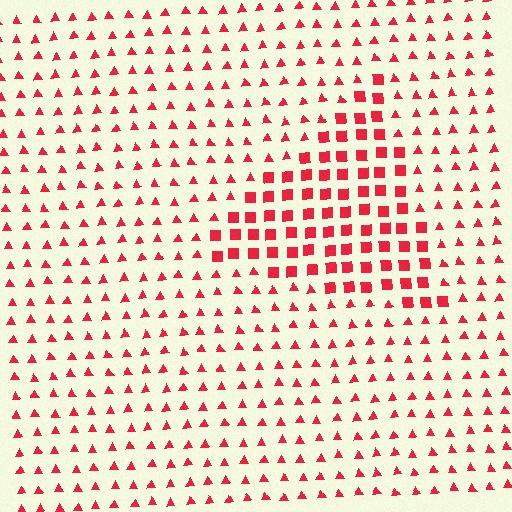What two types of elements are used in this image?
The image uses squares inside the triangle region and triangles outside it.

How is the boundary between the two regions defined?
The boundary is defined by a change in element shape: squares inside vs. triangles outside. All elements share the same color and spacing.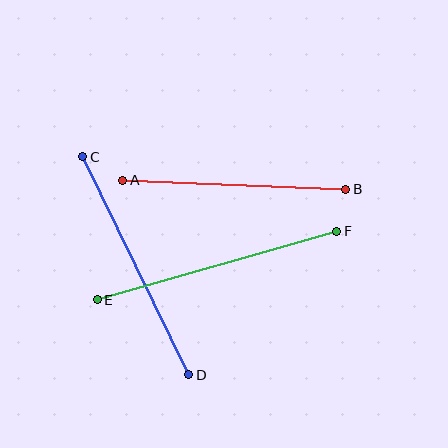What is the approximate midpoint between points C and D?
The midpoint is at approximately (136, 266) pixels.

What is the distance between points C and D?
The distance is approximately 242 pixels.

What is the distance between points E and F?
The distance is approximately 249 pixels.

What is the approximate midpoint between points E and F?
The midpoint is at approximately (217, 266) pixels.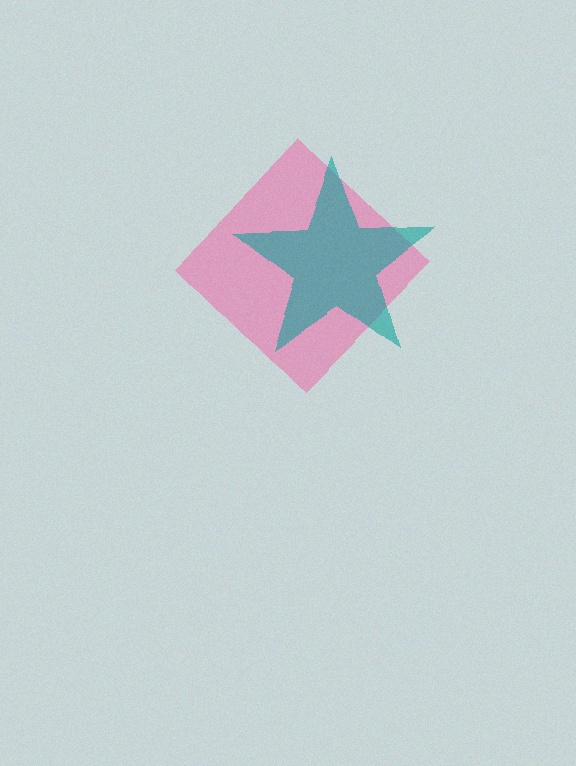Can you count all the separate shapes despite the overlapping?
Yes, there are 2 separate shapes.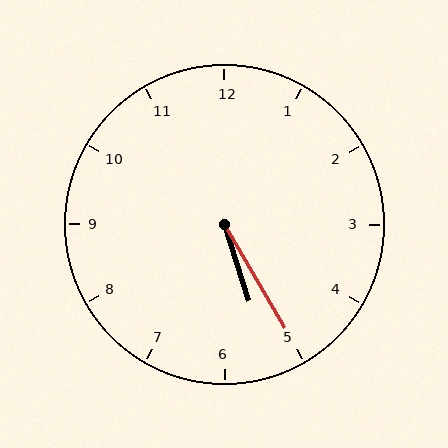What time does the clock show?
5:25.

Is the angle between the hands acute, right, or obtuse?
It is acute.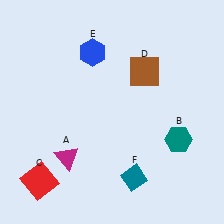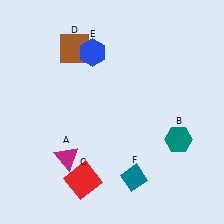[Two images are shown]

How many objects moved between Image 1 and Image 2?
2 objects moved between the two images.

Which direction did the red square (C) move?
The red square (C) moved right.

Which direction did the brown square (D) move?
The brown square (D) moved left.